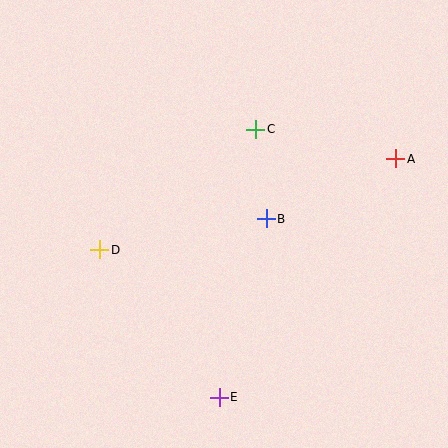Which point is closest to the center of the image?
Point B at (266, 219) is closest to the center.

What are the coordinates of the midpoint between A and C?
The midpoint between A and C is at (326, 144).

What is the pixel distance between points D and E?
The distance between D and E is 190 pixels.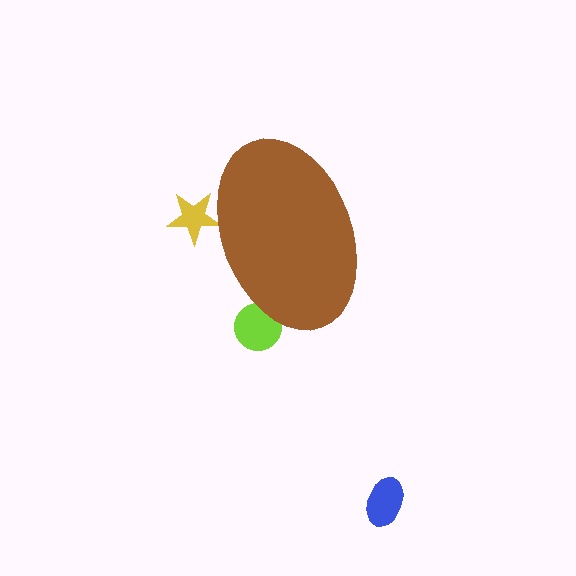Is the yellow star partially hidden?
Yes, the yellow star is partially hidden behind the brown ellipse.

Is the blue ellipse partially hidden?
No, the blue ellipse is fully visible.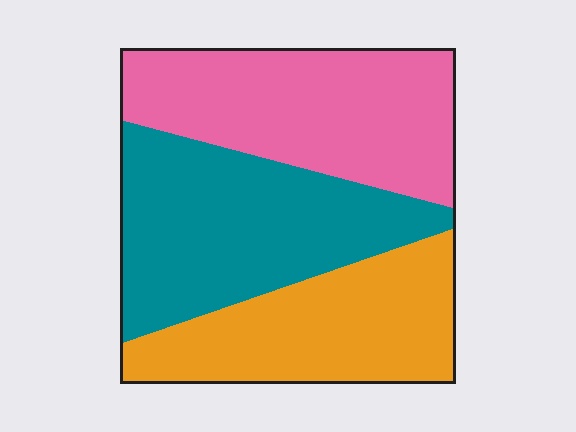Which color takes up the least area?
Orange, at roughly 30%.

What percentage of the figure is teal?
Teal takes up between a quarter and a half of the figure.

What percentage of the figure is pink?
Pink takes up between a third and a half of the figure.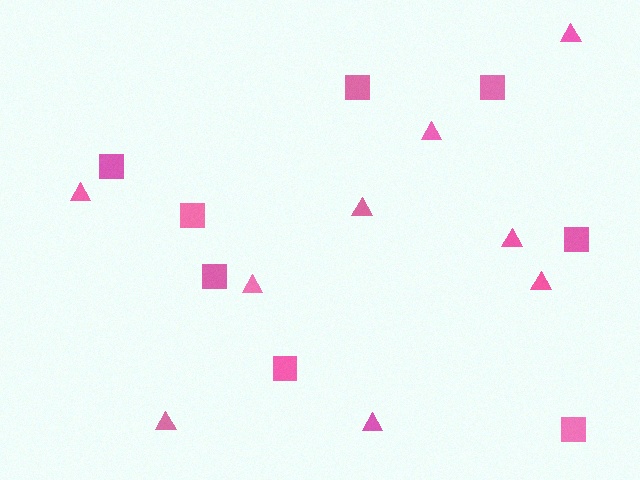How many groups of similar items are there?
There are 2 groups: one group of triangles (9) and one group of squares (8).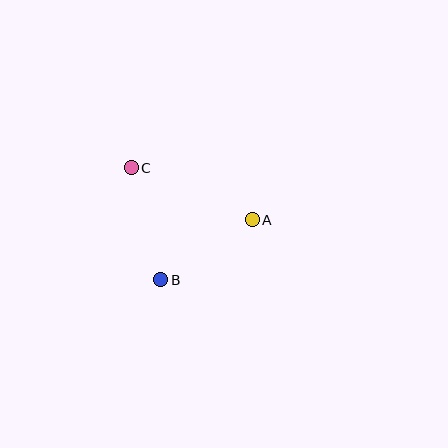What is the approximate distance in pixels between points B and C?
The distance between B and C is approximately 116 pixels.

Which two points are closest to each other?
Points A and B are closest to each other.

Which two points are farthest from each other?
Points A and C are farthest from each other.